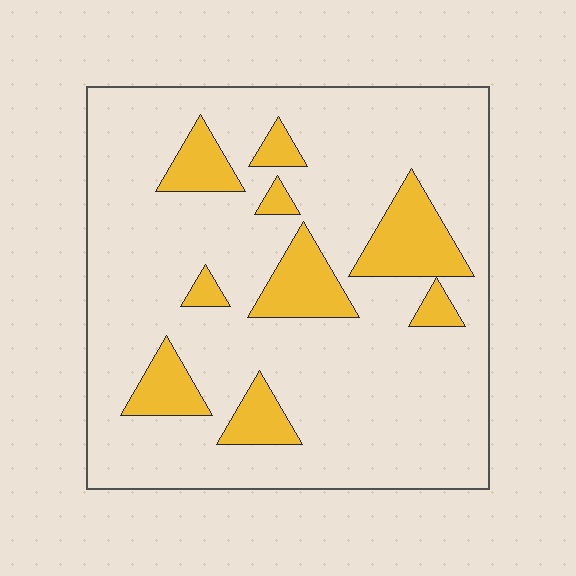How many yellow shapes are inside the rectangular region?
9.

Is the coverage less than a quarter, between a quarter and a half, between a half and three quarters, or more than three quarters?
Less than a quarter.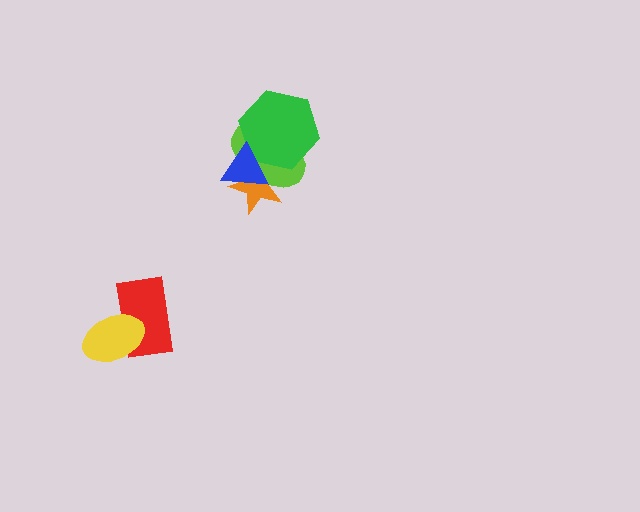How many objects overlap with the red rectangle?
1 object overlaps with the red rectangle.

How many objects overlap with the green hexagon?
3 objects overlap with the green hexagon.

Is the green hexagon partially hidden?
Yes, it is partially covered by another shape.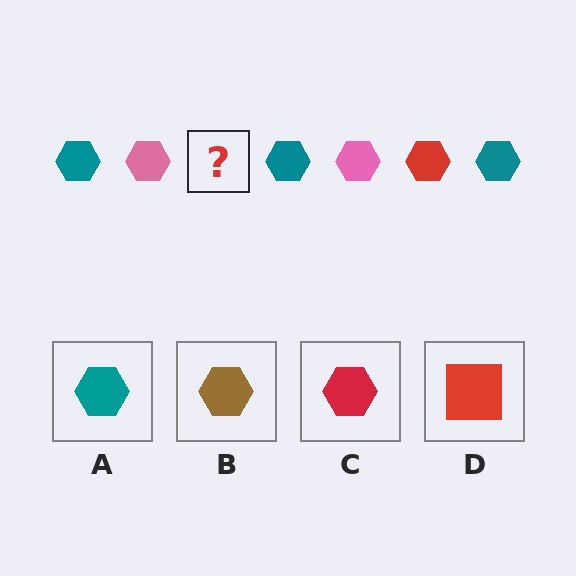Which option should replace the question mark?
Option C.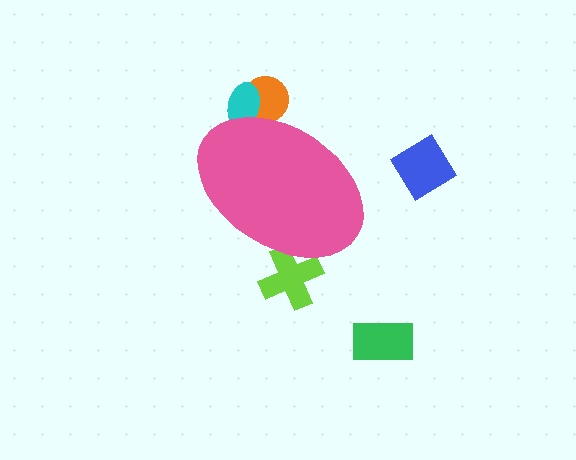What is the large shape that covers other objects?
A pink ellipse.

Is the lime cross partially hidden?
Yes, the lime cross is partially hidden behind the pink ellipse.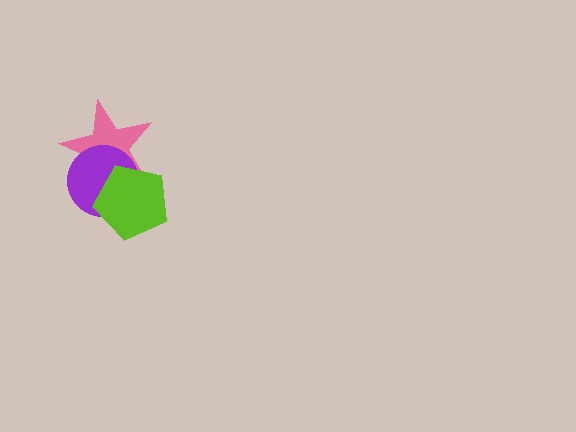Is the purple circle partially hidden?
Yes, it is partially covered by another shape.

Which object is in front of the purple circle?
The lime pentagon is in front of the purple circle.